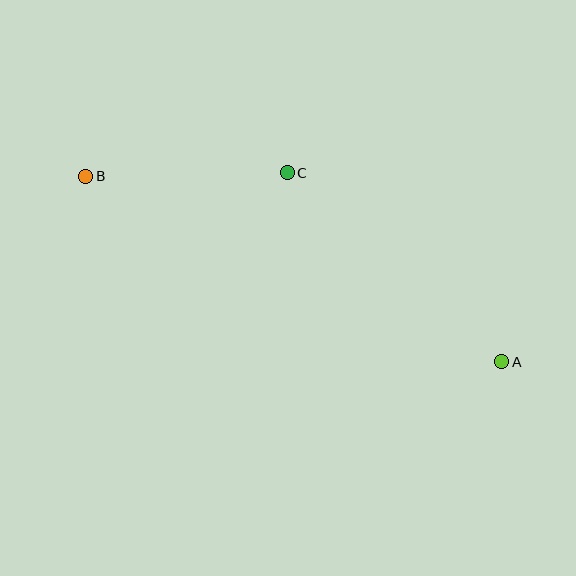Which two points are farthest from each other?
Points A and B are farthest from each other.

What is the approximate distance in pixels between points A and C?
The distance between A and C is approximately 286 pixels.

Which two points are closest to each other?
Points B and C are closest to each other.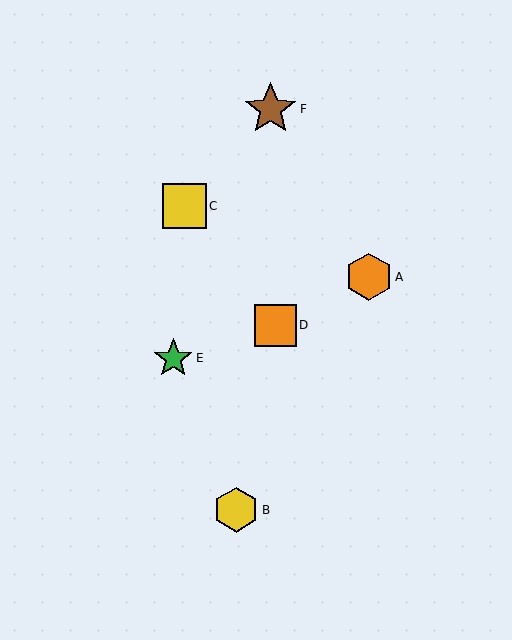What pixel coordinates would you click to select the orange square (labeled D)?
Click at (275, 325) to select the orange square D.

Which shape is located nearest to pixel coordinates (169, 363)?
The green star (labeled E) at (173, 358) is nearest to that location.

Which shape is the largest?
The brown star (labeled F) is the largest.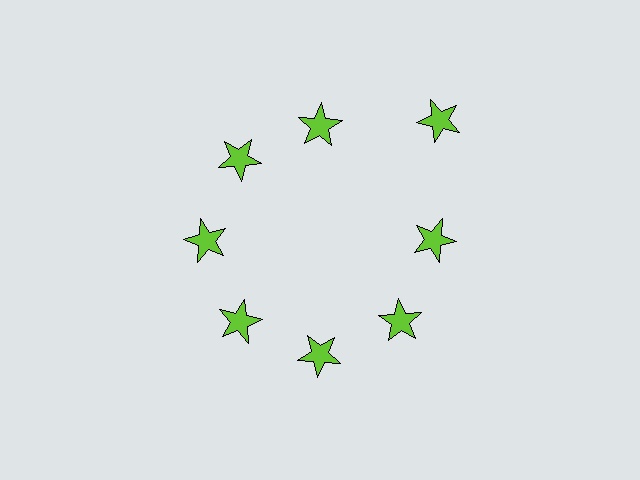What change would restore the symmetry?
The symmetry would be restored by moving it inward, back onto the ring so that all 8 stars sit at equal angles and equal distance from the center.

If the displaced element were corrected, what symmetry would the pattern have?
It would have 8-fold rotational symmetry — the pattern would map onto itself every 45 degrees.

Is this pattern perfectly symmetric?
No. The 8 lime stars are arranged in a ring, but one element near the 2 o'clock position is pushed outward from the center, breaking the 8-fold rotational symmetry.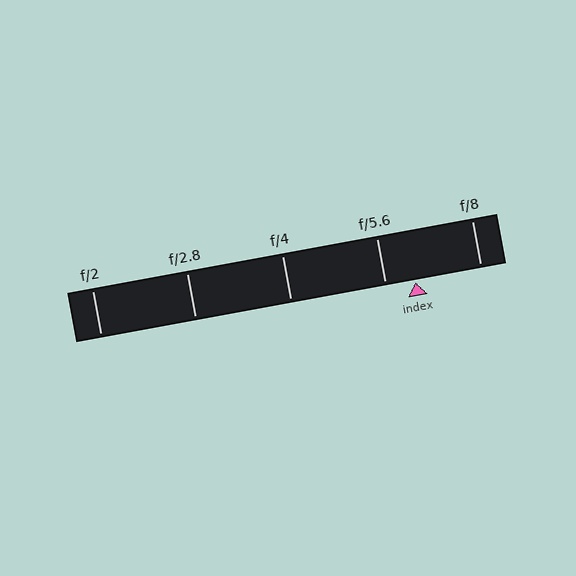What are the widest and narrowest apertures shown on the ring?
The widest aperture shown is f/2 and the narrowest is f/8.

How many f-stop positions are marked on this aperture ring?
There are 5 f-stop positions marked.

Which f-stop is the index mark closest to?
The index mark is closest to f/5.6.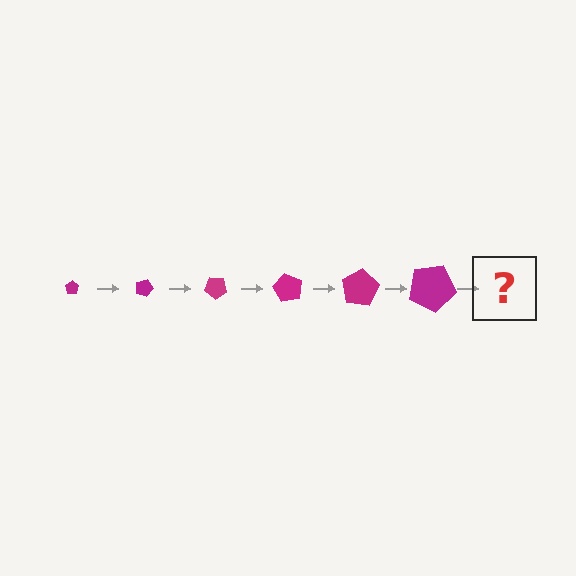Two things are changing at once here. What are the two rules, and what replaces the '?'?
The two rules are that the pentagon grows larger each step and it rotates 20 degrees each step. The '?' should be a pentagon, larger than the previous one and rotated 120 degrees from the start.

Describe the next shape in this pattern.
It should be a pentagon, larger than the previous one and rotated 120 degrees from the start.